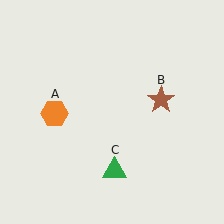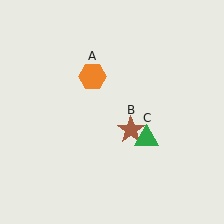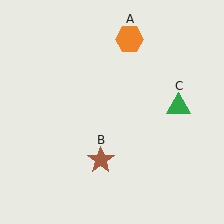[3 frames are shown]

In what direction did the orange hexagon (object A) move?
The orange hexagon (object A) moved up and to the right.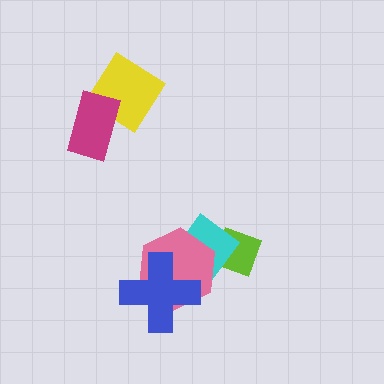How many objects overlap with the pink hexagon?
2 objects overlap with the pink hexagon.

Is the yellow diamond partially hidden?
Yes, it is partially covered by another shape.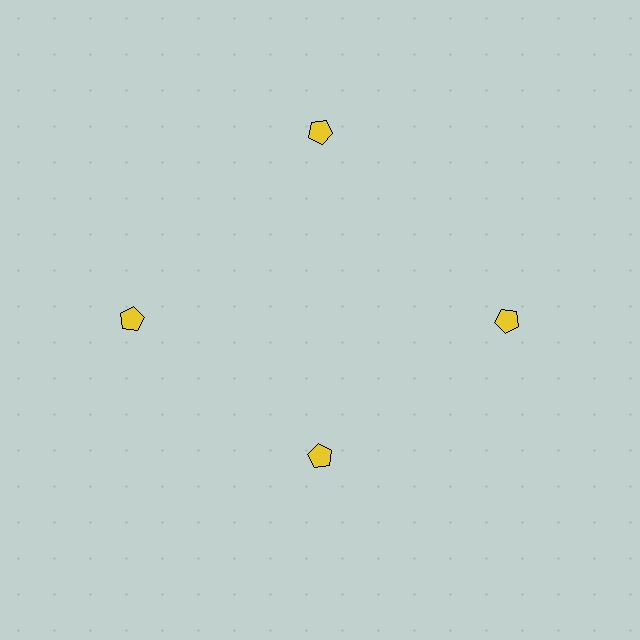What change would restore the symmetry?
The symmetry would be restored by moving it outward, back onto the ring so that all 4 pentagons sit at equal angles and equal distance from the center.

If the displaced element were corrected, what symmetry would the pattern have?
It would have 4-fold rotational symmetry — the pattern would map onto itself every 90 degrees.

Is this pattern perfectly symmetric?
No. The 4 yellow pentagons are arranged in a ring, but one element near the 6 o'clock position is pulled inward toward the center, breaking the 4-fold rotational symmetry.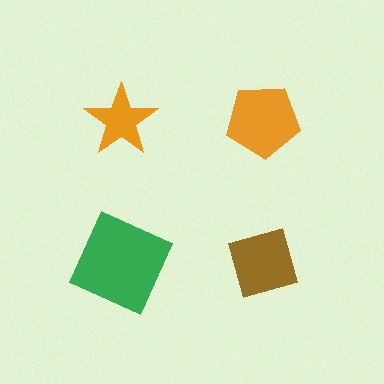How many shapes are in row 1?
2 shapes.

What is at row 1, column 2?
An orange pentagon.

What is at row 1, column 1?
An orange star.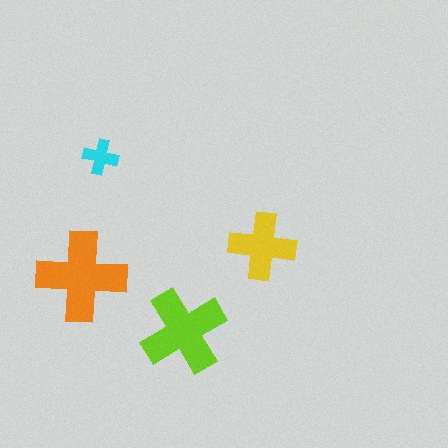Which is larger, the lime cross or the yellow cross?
The lime one.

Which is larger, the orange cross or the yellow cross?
The orange one.